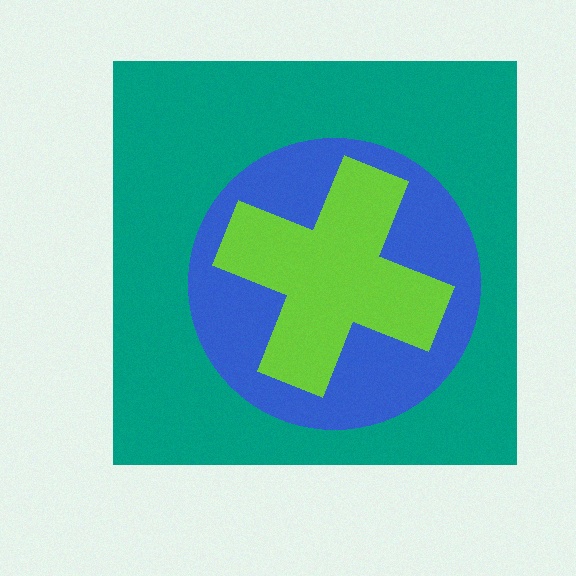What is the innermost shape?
The lime cross.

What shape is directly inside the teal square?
The blue circle.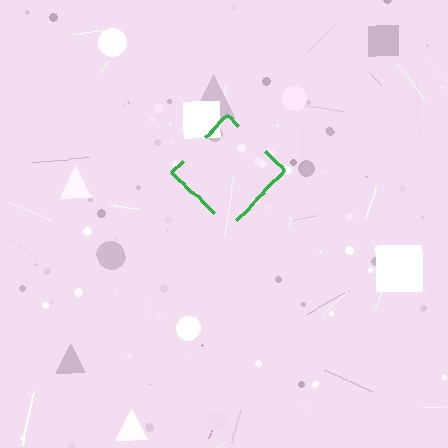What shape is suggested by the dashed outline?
The dashed outline suggests a diamond.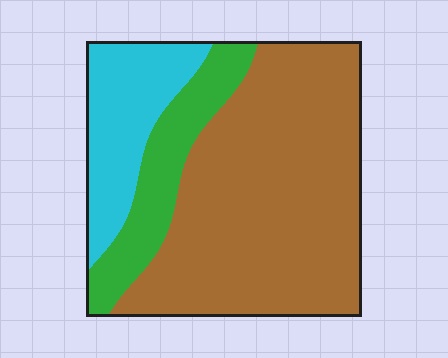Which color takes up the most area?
Brown, at roughly 65%.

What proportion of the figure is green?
Green takes up about one sixth (1/6) of the figure.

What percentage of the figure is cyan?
Cyan covers about 20% of the figure.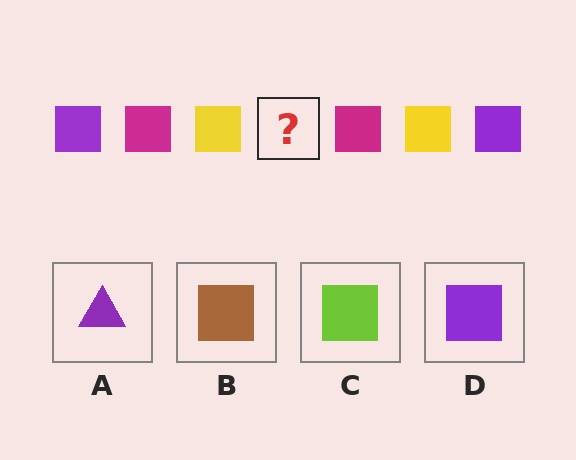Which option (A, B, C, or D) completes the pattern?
D.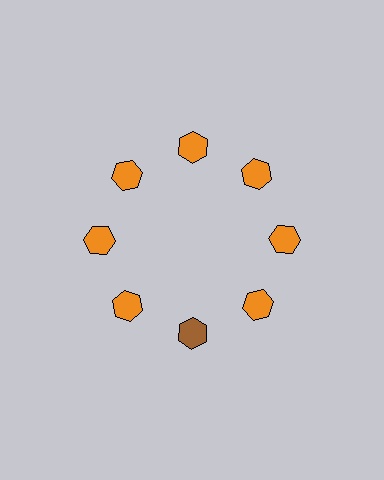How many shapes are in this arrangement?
There are 8 shapes arranged in a ring pattern.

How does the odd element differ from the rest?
It has a different color: brown instead of orange.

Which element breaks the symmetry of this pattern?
The brown hexagon at roughly the 6 o'clock position breaks the symmetry. All other shapes are orange hexagons.